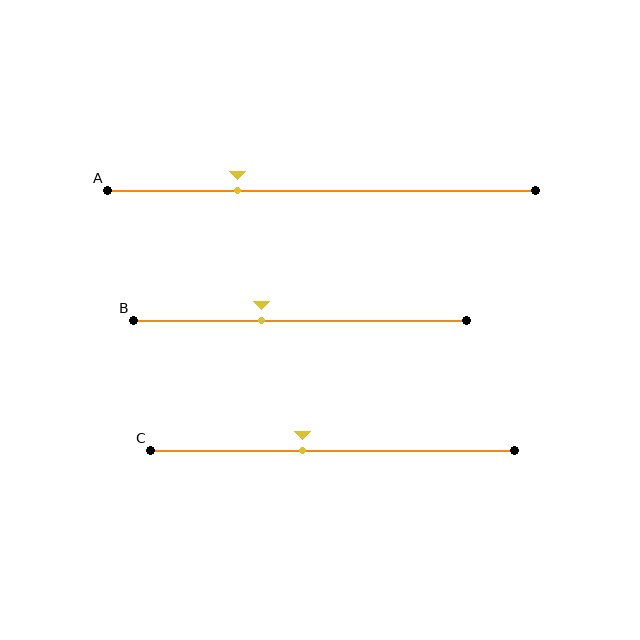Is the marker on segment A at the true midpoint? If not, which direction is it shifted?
No, the marker on segment A is shifted to the left by about 20% of the segment length.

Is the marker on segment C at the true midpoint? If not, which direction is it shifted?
No, the marker on segment C is shifted to the left by about 8% of the segment length.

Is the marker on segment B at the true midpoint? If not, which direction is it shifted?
No, the marker on segment B is shifted to the left by about 12% of the segment length.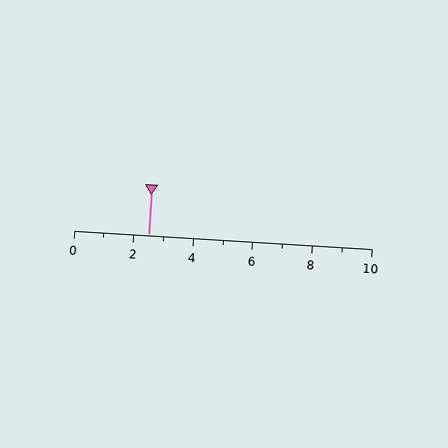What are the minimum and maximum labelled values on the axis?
The axis runs from 0 to 10.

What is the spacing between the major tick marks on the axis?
The major ticks are spaced 2 apart.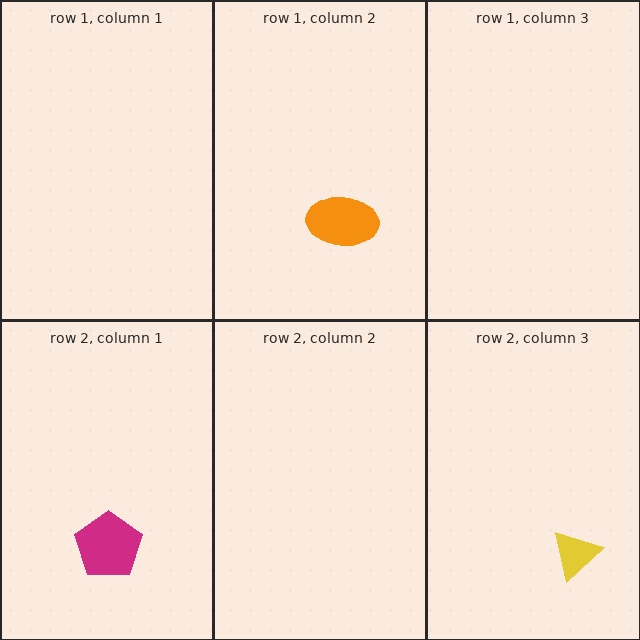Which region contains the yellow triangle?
The row 2, column 3 region.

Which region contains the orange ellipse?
The row 1, column 2 region.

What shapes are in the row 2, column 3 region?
The yellow triangle.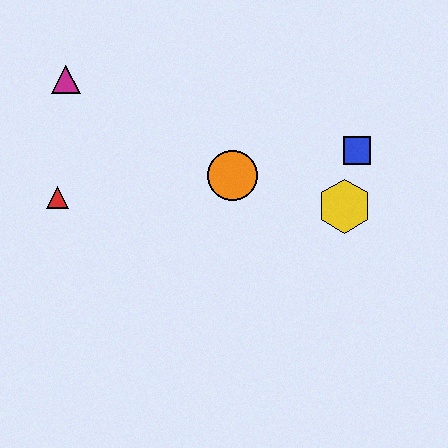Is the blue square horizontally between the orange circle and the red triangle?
No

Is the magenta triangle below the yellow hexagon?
No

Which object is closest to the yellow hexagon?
The blue square is closest to the yellow hexagon.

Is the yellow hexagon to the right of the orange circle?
Yes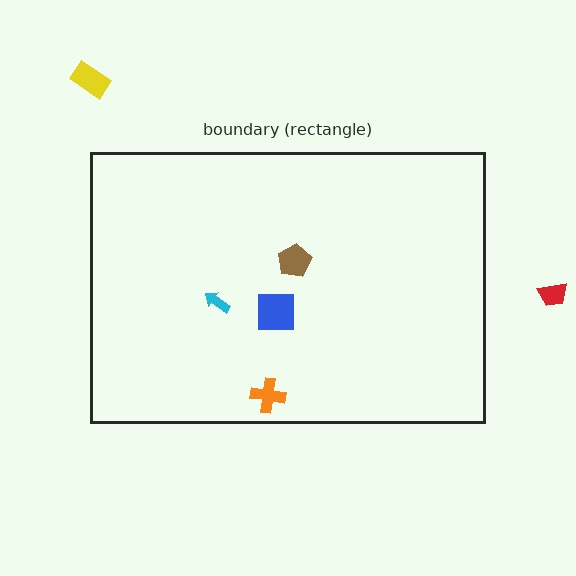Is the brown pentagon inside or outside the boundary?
Inside.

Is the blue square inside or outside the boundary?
Inside.